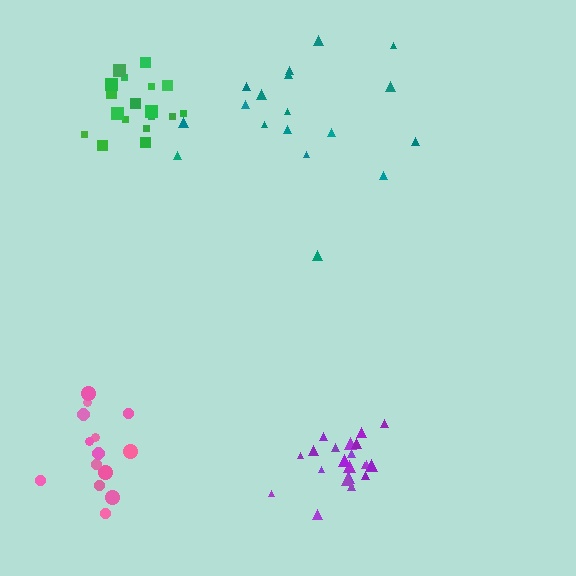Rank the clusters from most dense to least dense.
purple, green, pink, teal.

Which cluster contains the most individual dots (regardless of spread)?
Purple (21).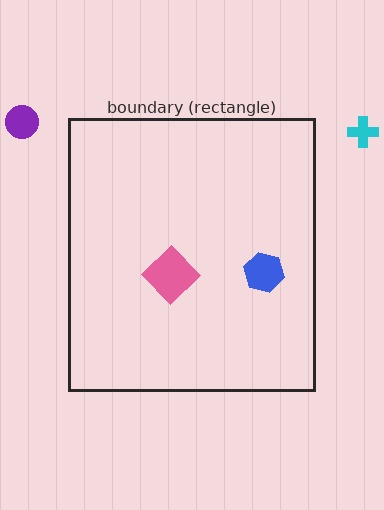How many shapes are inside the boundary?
2 inside, 2 outside.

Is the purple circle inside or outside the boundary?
Outside.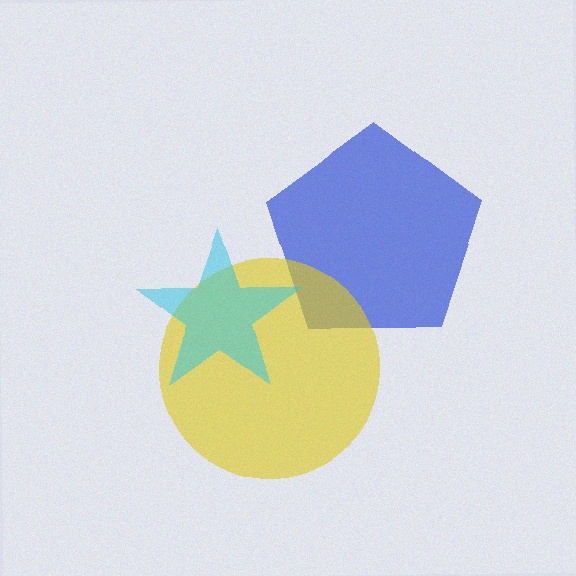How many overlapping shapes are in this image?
There are 3 overlapping shapes in the image.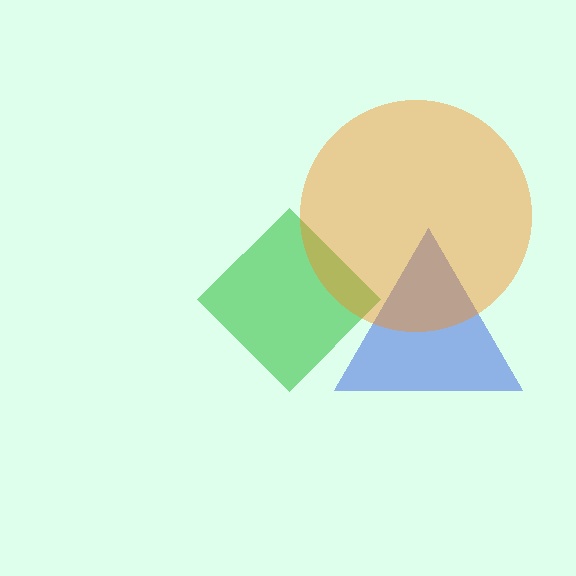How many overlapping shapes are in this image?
There are 3 overlapping shapes in the image.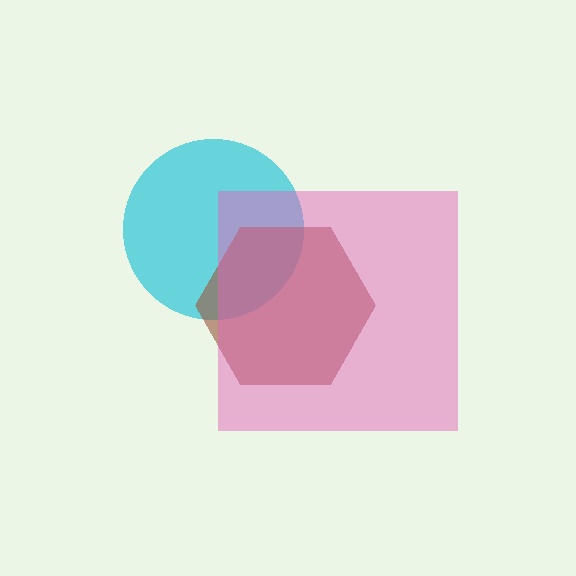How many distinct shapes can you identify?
There are 3 distinct shapes: a cyan circle, a brown hexagon, a pink square.